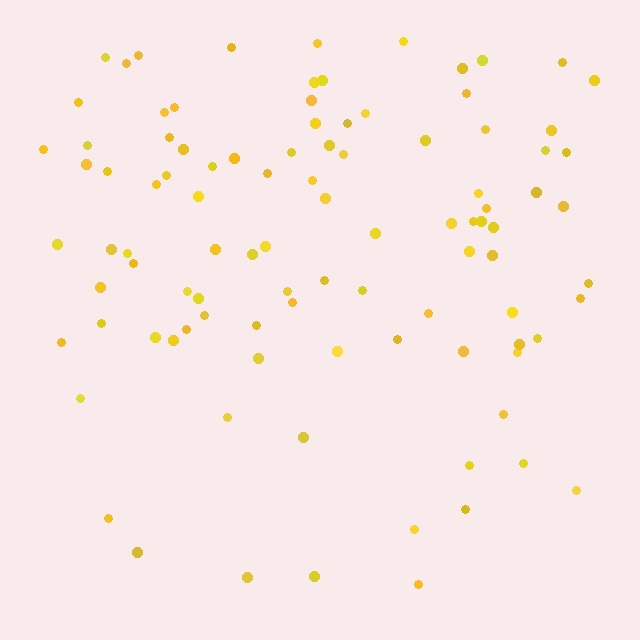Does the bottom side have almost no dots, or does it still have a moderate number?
Still a moderate number, just noticeably fewer than the top.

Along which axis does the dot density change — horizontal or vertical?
Vertical.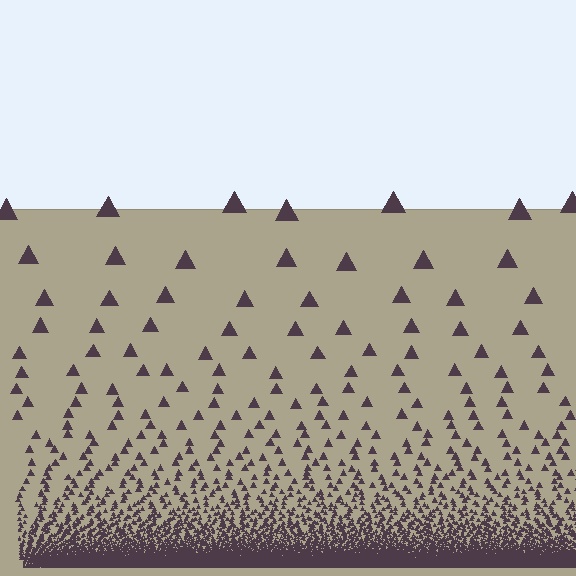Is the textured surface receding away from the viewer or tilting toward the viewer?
The surface appears to tilt toward the viewer. Texture elements get larger and sparser toward the top.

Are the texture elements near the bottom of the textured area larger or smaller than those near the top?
Smaller. The gradient is inverted — elements near the bottom are smaller and denser.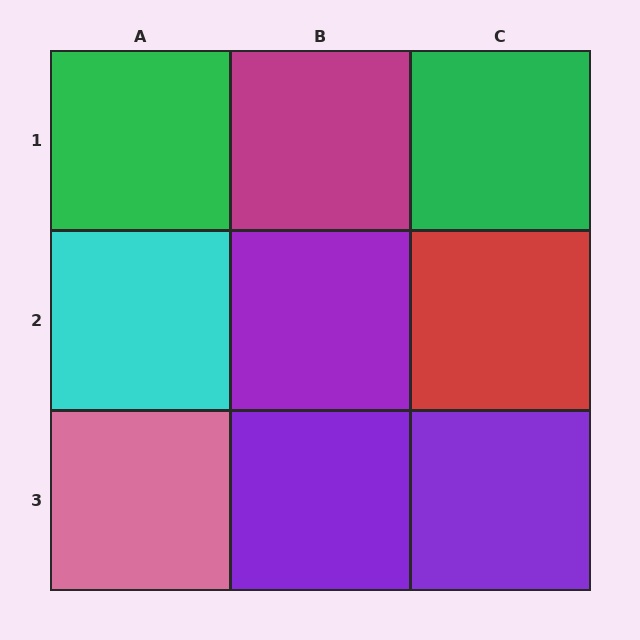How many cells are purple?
3 cells are purple.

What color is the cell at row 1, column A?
Green.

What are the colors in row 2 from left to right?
Cyan, purple, red.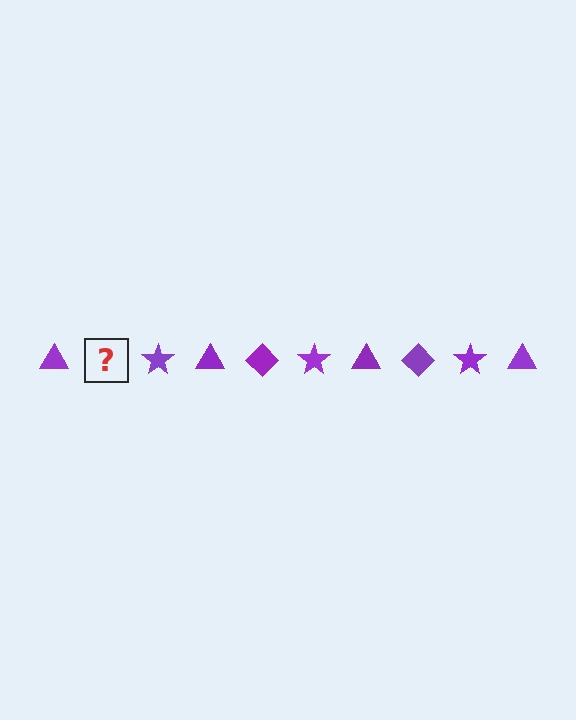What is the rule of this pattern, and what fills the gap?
The rule is that the pattern cycles through triangle, diamond, star shapes in purple. The gap should be filled with a purple diamond.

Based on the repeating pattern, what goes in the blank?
The blank should be a purple diamond.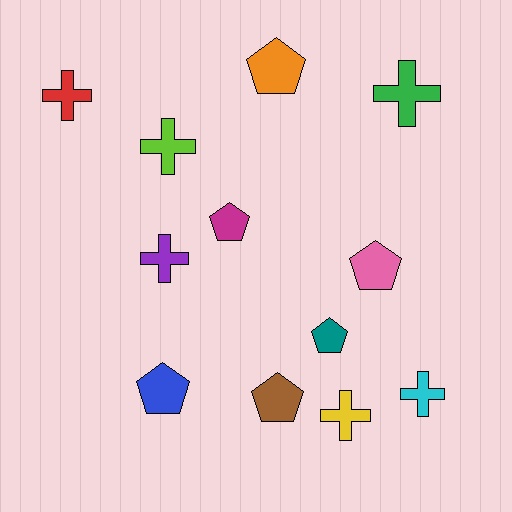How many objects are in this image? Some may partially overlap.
There are 12 objects.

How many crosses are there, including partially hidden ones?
There are 6 crosses.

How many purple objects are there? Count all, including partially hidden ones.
There is 1 purple object.